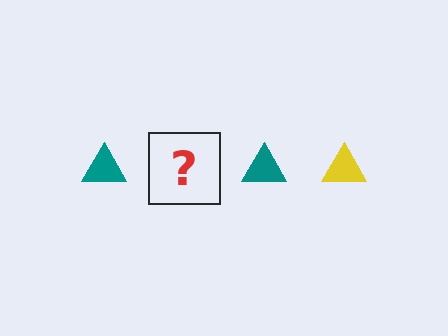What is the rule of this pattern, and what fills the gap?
The rule is that the pattern cycles through teal, yellow triangles. The gap should be filled with a yellow triangle.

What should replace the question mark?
The question mark should be replaced with a yellow triangle.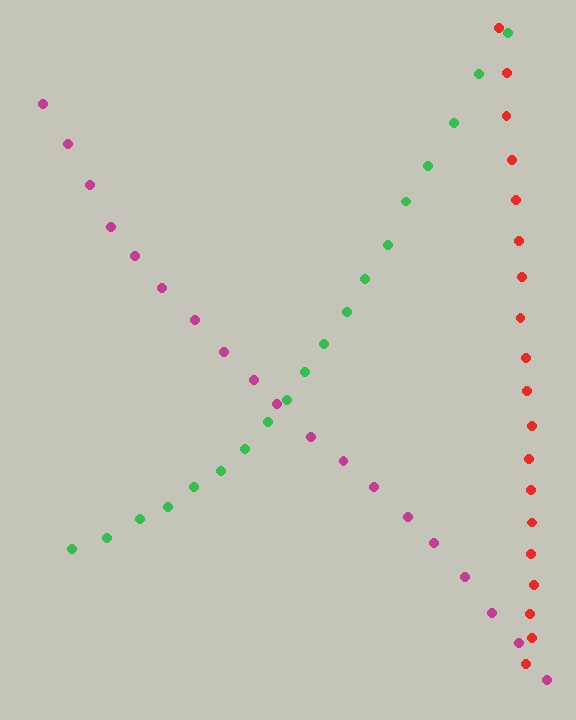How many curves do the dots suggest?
There are 3 distinct paths.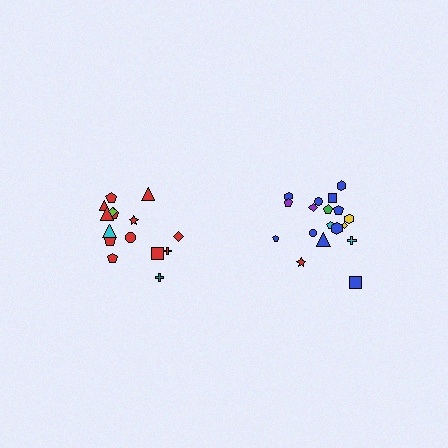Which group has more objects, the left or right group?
The right group.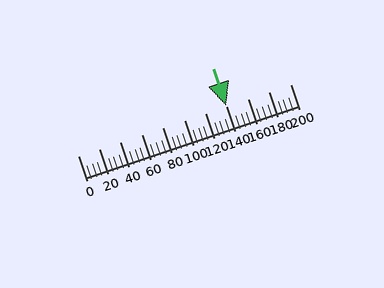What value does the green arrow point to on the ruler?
The green arrow points to approximately 140.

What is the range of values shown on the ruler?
The ruler shows values from 0 to 200.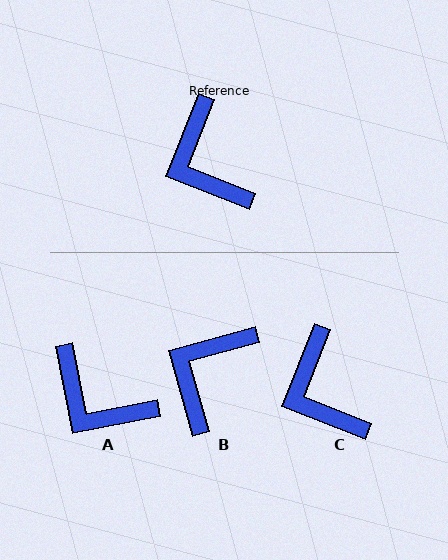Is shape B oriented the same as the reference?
No, it is off by about 53 degrees.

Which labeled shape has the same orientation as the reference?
C.